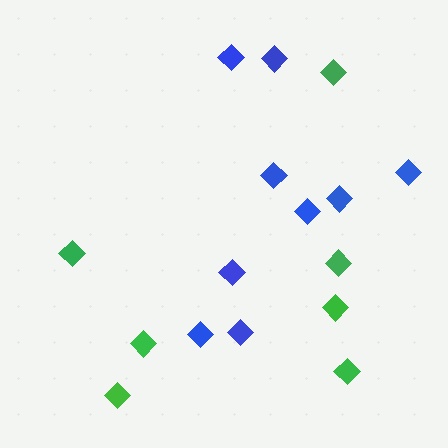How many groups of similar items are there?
There are 2 groups: one group of green diamonds (7) and one group of blue diamonds (9).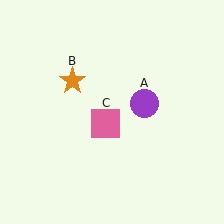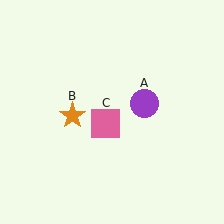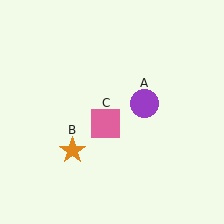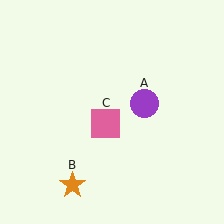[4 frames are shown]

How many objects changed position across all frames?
1 object changed position: orange star (object B).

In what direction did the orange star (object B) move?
The orange star (object B) moved down.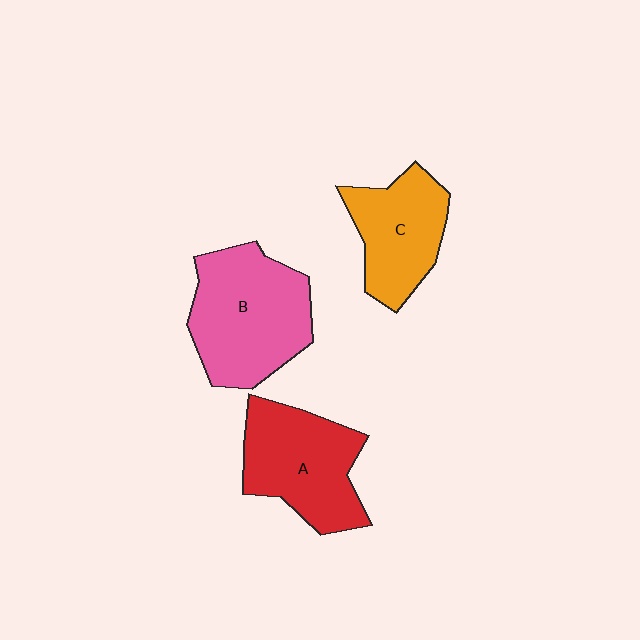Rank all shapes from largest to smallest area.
From largest to smallest: B (pink), A (red), C (orange).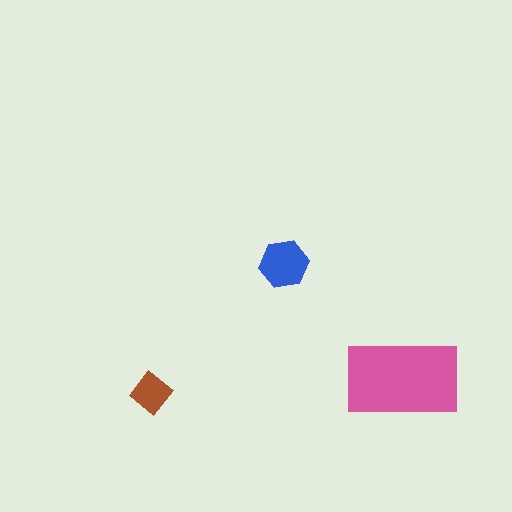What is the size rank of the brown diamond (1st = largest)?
3rd.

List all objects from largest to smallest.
The pink rectangle, the blue hexagon, the brown diamond.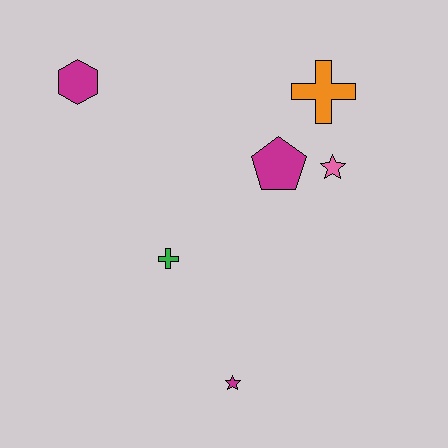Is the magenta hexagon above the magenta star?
Yes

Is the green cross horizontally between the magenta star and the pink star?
No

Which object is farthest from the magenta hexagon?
The magenta star is farthest from the magenta hexagon.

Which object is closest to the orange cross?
The pink star is closest to the orange cross.